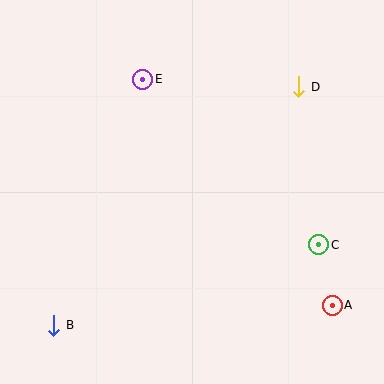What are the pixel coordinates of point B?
Point B is at (54, 325).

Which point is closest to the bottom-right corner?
Point A is closest to the bottom-right corner.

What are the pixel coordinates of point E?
Point E is at (143, 79).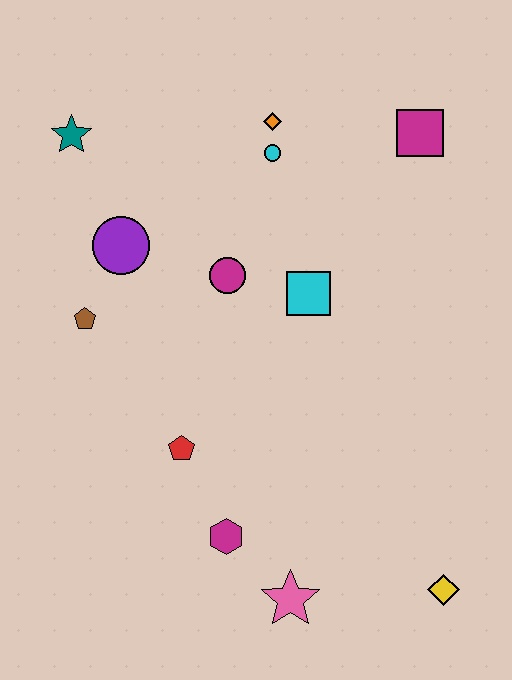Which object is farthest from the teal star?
The yellow diamond is farthest from the teal star.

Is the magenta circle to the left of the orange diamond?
Yes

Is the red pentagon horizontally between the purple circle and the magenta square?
Yes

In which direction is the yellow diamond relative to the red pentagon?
The yellow diamond is to the right of the red pentagon.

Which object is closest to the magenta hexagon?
The pink star is closest to the magenta hexagon.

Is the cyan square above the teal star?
No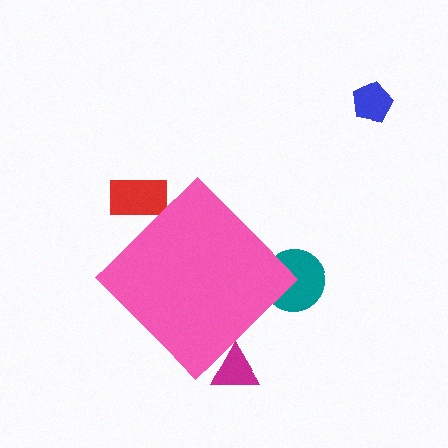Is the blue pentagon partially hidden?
No, the blue pentagon is fully visible.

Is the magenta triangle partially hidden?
Yes, the magenta triangle is partially hidden behind the pink diamond.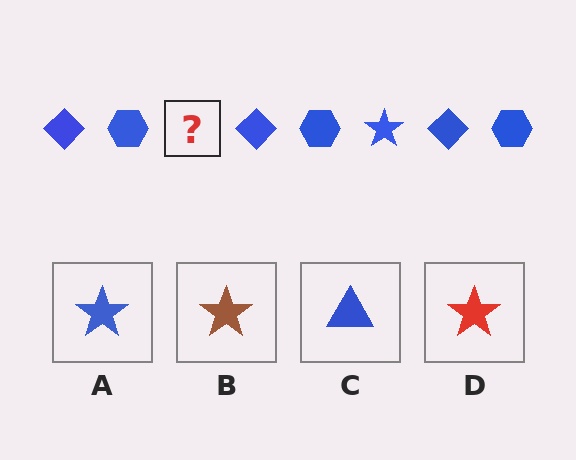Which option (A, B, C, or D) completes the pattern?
A.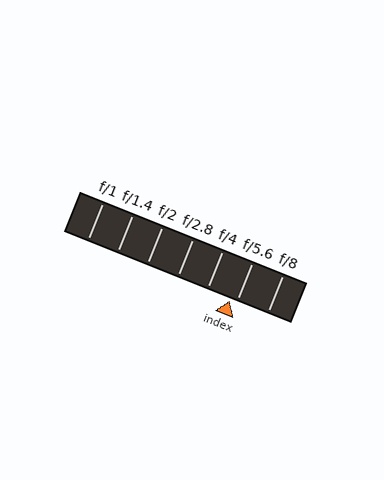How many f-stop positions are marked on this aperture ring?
There are 7 f-stop positions marked.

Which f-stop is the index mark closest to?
The index mark is closest to f/5.6.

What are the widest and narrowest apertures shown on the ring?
The widest aperture shown is f/1 and the narrowest is f/8.